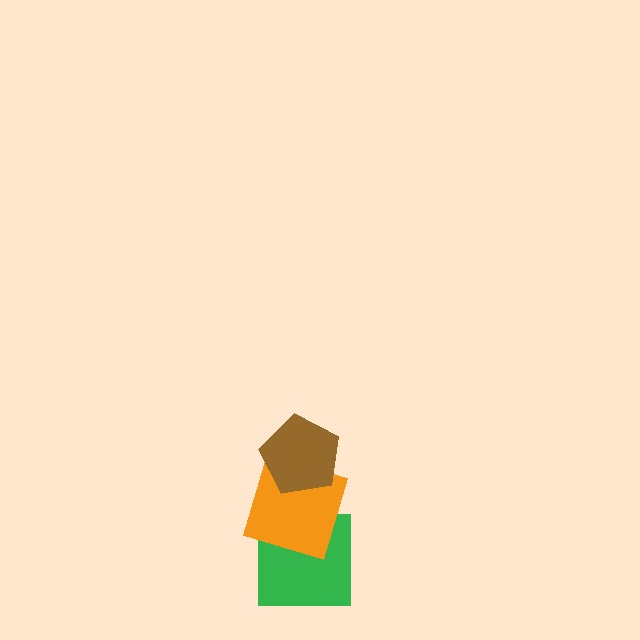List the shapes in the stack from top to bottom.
From top to bottom: the brown pentagon, the orange square, the green square.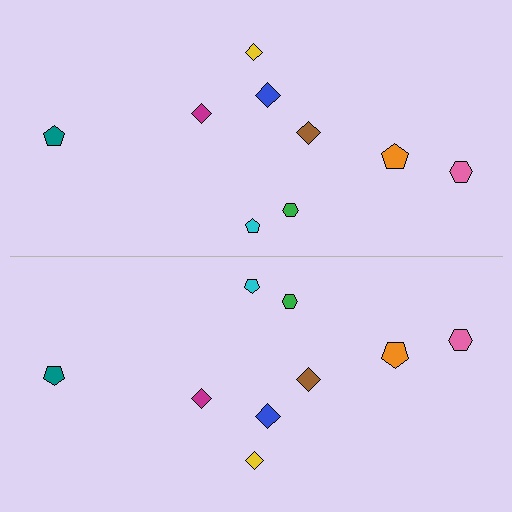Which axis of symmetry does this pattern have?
The pattern has a horizontal axis of symmetry running through the center of the image.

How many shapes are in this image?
There are 18 shapes in this image.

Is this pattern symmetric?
Yes, this pattern has bilateral (reflection) symmetry.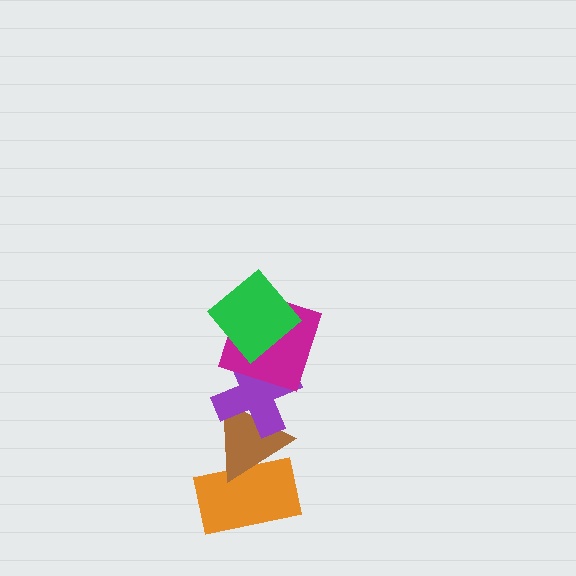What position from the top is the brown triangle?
The brown triangle is 4th from the top.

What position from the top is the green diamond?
The green diamond is 1st from the top.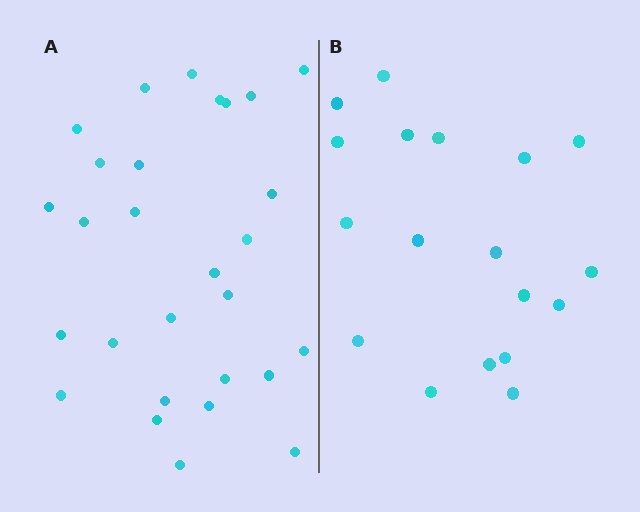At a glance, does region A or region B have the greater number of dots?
Region A (the left region) has more dots.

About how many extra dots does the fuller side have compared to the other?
Region A has roughly 10 or so more dots than region B.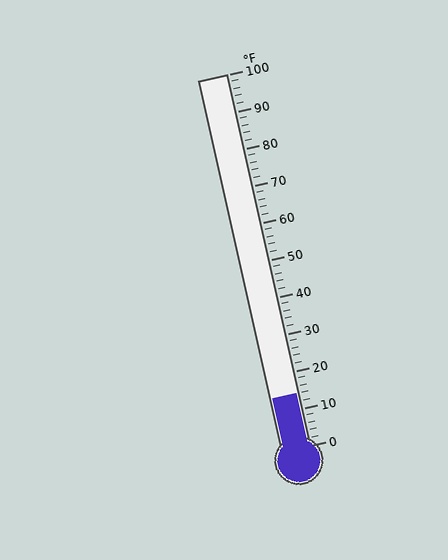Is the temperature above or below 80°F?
The temperature is below 80°F.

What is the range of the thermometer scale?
The thermometer scale ranges from 0°F to 100°F.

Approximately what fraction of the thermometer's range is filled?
The thermometer is filled to approximately 15% of its range.